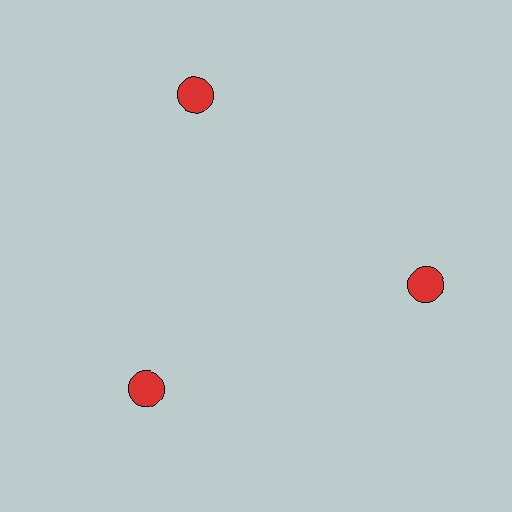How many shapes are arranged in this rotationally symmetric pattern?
There are 3 shapes, arranged in 3 groups of 1.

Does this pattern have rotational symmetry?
Yes, this pattern has 3-fold rotational symmetry. It looks the same after rotating 120 degrees around the center.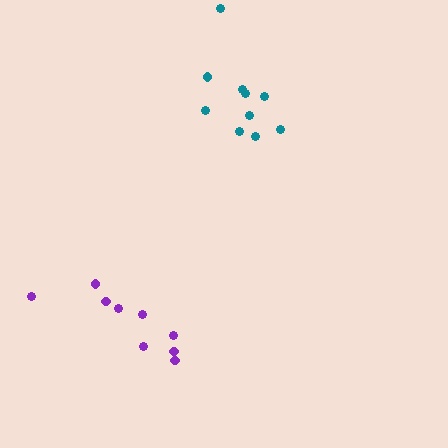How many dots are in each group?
Group 1: 9 dots, Group 2: 10 dots (19 total).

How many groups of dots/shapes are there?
There are 2 groups.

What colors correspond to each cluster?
The clusters are colored: purple, teal.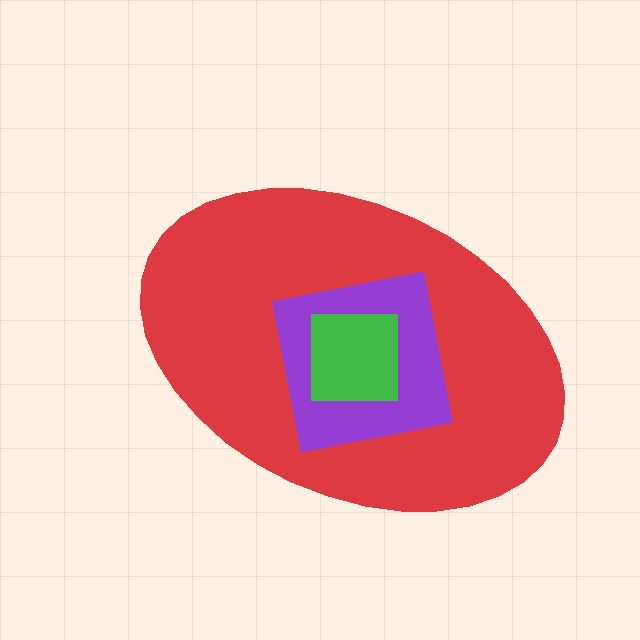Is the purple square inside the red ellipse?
Yes.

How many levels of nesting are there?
3.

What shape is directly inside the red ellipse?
The purple square.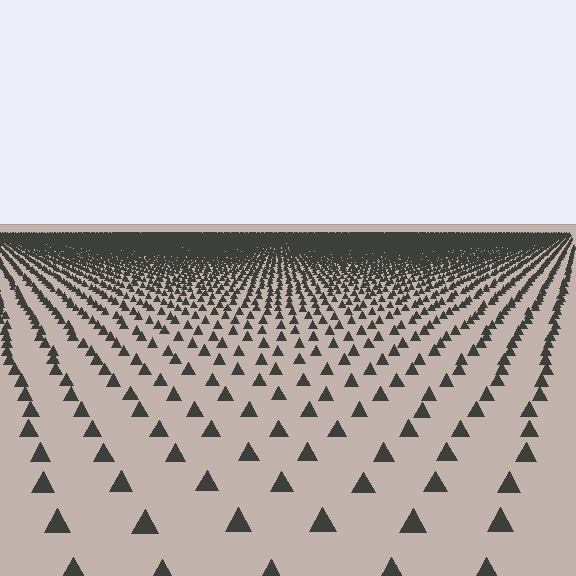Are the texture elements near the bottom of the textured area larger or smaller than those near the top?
Larger. Near the bottom, elements are closer to the viewer and appear at a bigger on-screen size.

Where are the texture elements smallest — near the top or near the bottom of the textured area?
Near the top.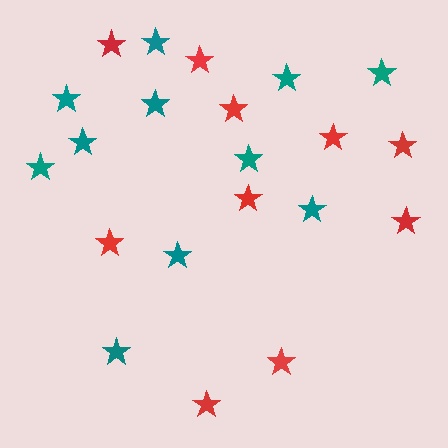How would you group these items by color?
There are 2 groups: one group of red stars (10) and one group of teal stars (11).